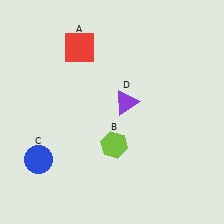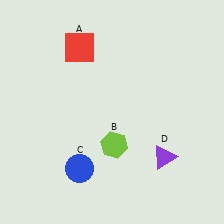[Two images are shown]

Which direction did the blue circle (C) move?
The blue circle (C) moved right.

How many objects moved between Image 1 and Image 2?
2 objects moved between the two images.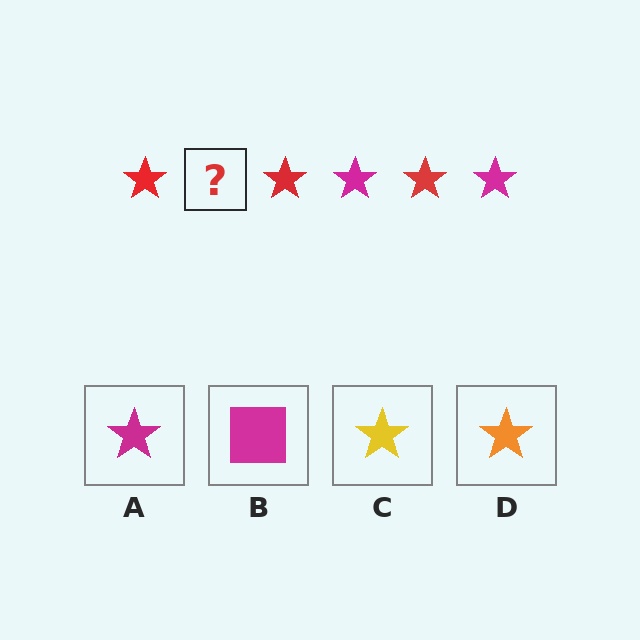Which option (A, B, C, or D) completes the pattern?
A.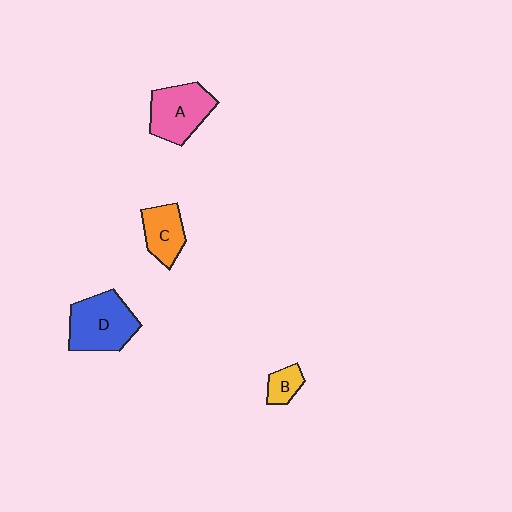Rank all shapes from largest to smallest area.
From largest to smallest: D (blue), A (pink), C (orange), B (yellow).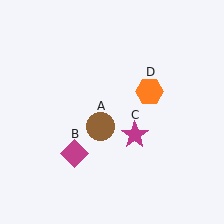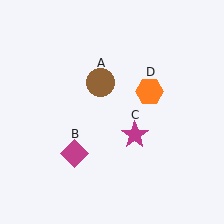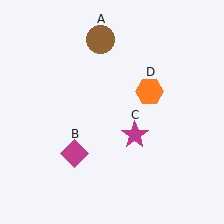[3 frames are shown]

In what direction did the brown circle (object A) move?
The brown circle (object A) moved up.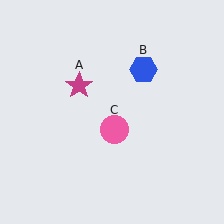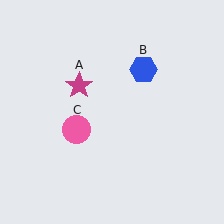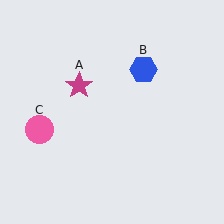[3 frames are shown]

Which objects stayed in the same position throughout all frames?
Magenta star (object A) and blue hexagon (object B) remained stationary.